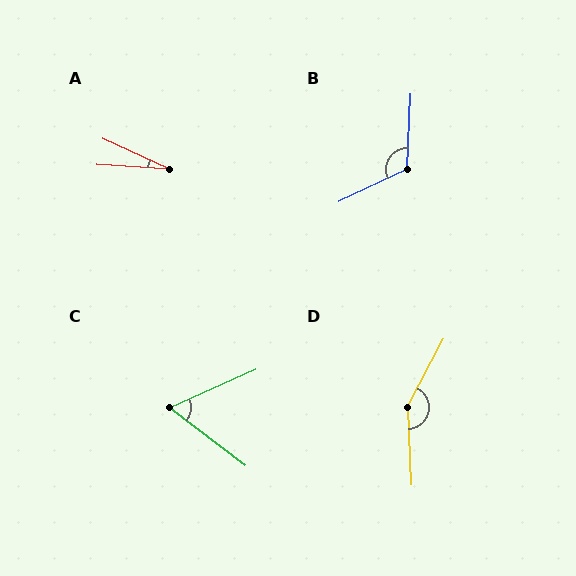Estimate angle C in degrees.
Approximately 61 degrees.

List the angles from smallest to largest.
A (21°), C (61°), B (118°), D (149°).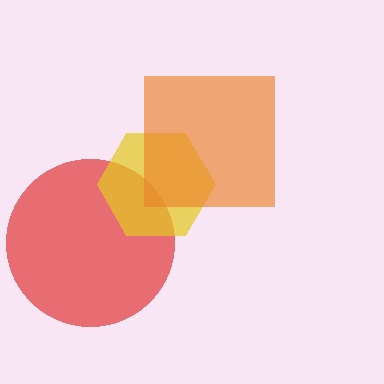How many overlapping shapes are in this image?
There are 3 overlapping shapes in the image.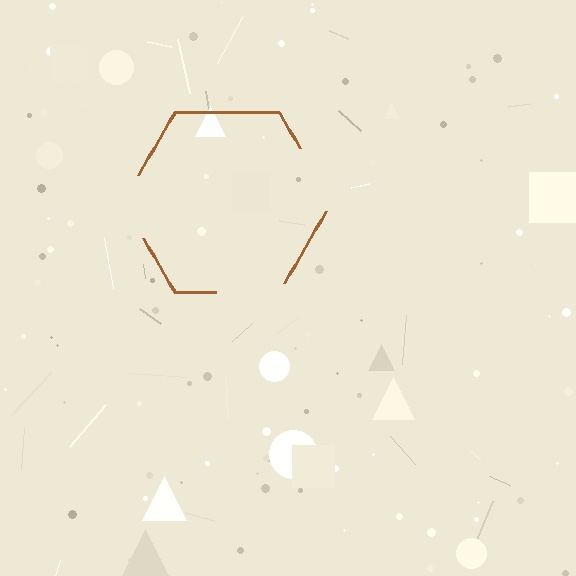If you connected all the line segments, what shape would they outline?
They would outline a hexagon.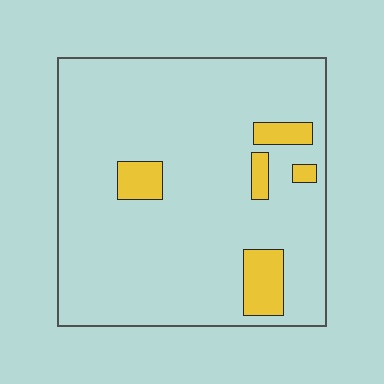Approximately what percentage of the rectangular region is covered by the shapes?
Approximately 10%.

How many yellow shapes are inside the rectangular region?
5.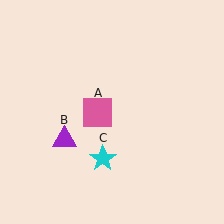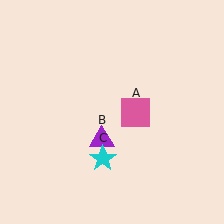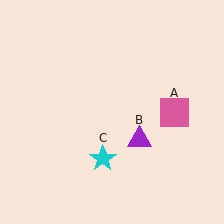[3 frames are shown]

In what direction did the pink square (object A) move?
The pink square (object A) moved right.